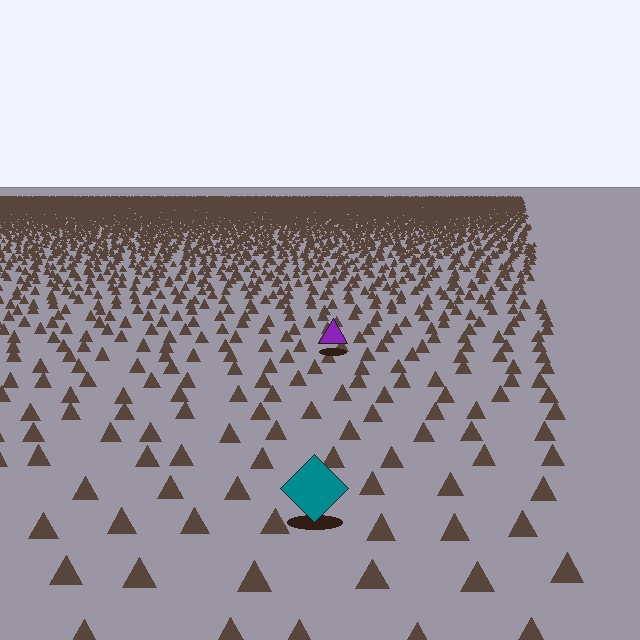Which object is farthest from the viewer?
The purple triangle is farthest from the viewer. It appears smaller and the ground texture around it is denser.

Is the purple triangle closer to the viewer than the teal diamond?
No. The teal diamond is closer — you can tell from the texture gradient: the ground texture is coarser near it.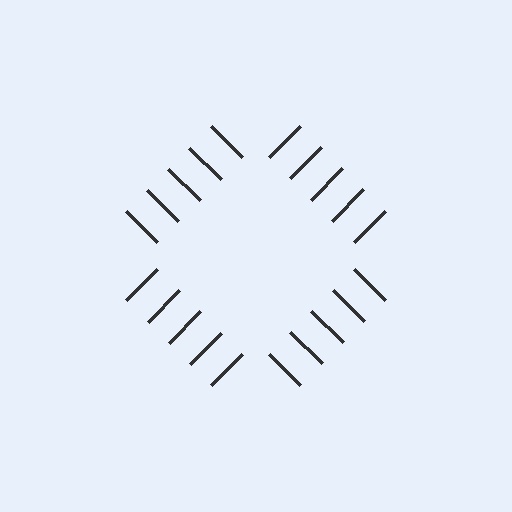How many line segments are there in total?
20 — 5 along each of the 4 edges.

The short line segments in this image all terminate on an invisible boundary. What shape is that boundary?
An illusory square — the line segments terminate on its edges but no continuous stroke is drawn.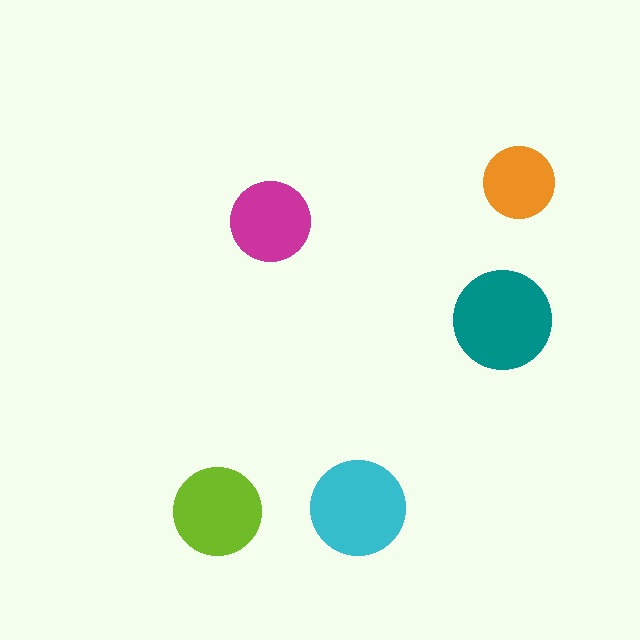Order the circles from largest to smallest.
the teal one, the cyan one, the lime one, the magenta one, the orange one.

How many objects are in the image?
There are 5 objects in the image.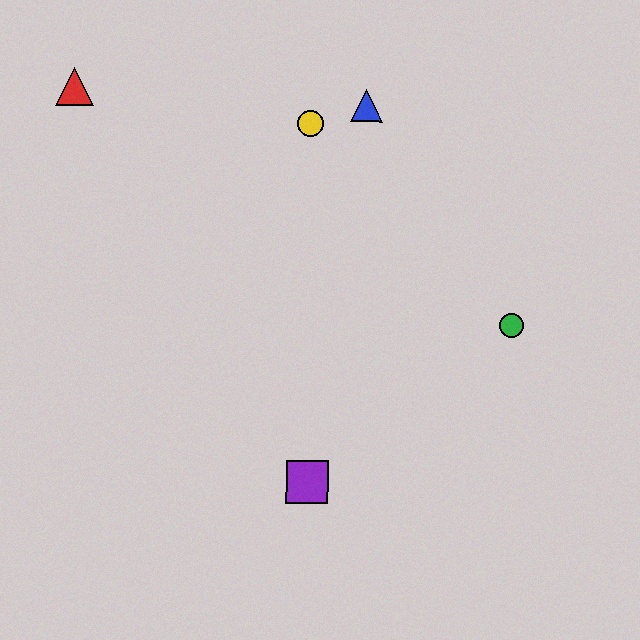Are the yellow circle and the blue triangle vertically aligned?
No, the yellow circle is at x≈310 and the blue triangle is at x≈366.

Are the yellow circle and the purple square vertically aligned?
Yes, both are at x≈310.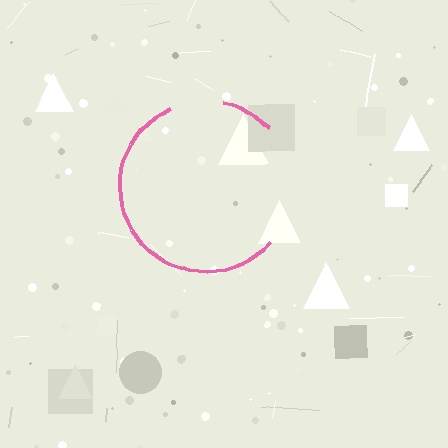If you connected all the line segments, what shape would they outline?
They would outline a circle.